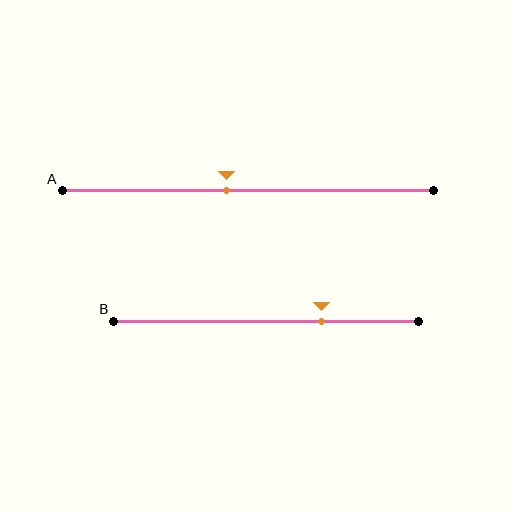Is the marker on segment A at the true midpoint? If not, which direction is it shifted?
No, the marker on segment A is shifted to the left by about 6% of the segment length.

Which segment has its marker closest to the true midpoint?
Segment A has its marker closest to the true midpoint.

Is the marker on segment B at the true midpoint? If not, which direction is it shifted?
No, the marker on segment B is shifted to the right by about 18% of the segment length.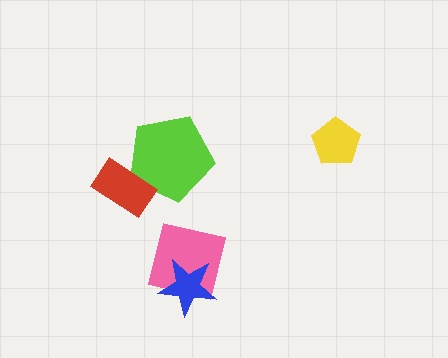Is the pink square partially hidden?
Yes, it is partially covered by another shape.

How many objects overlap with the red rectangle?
1 object overlaps with the red rectangle.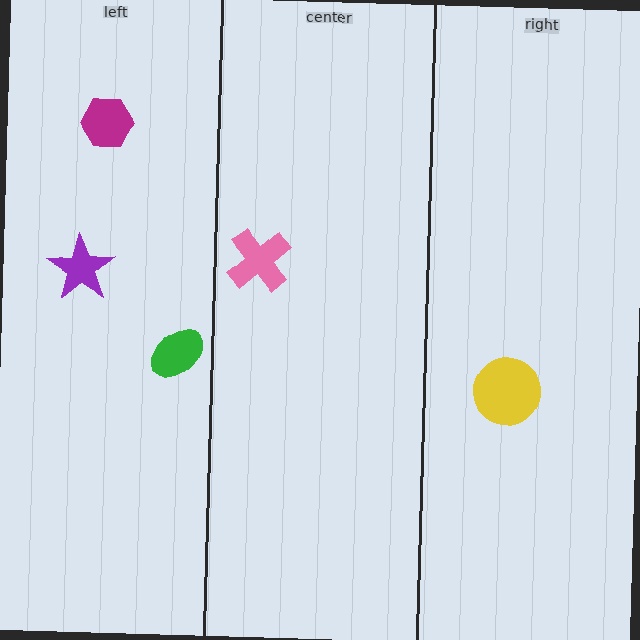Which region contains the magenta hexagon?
The left region.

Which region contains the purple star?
The left region.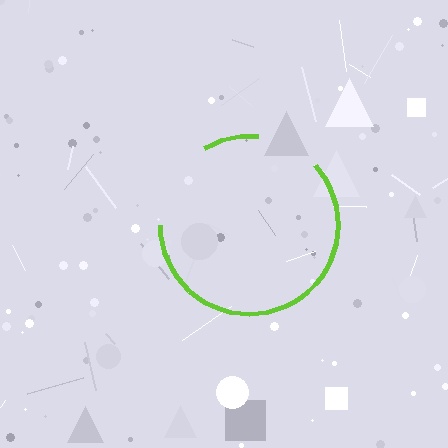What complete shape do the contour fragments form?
The contour fragments form a circle.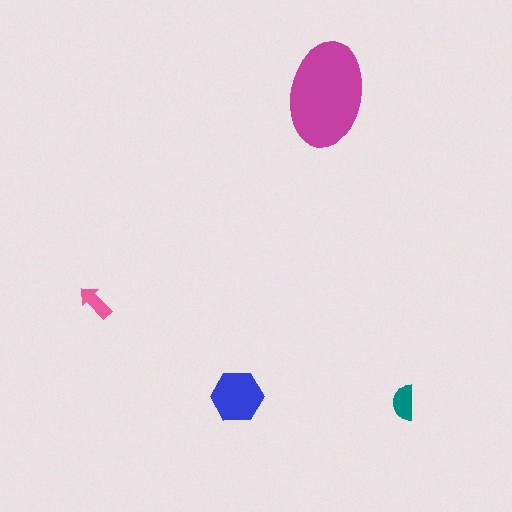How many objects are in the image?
There are 4 objects in the image.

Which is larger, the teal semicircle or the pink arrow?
The teal semicircle.